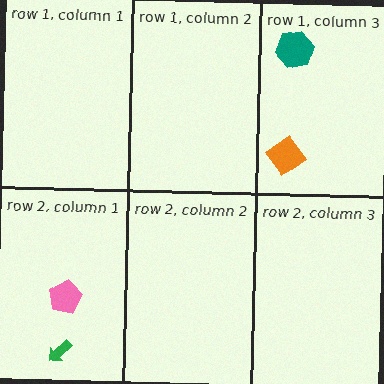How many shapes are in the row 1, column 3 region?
2.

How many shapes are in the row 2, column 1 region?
2.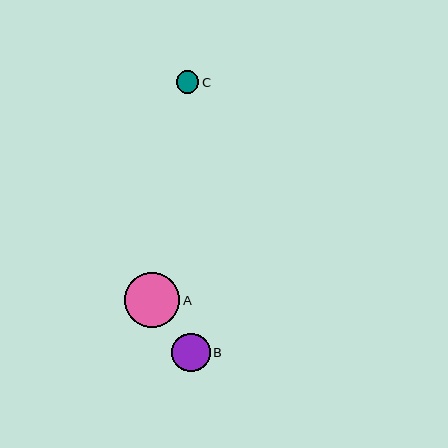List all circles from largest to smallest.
From largest to smallest: A, B, C.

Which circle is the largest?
Circle A is the largest with a size of approximately 55 pixels.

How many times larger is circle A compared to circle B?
Circle A is approximately 1.5 times the size of circle B.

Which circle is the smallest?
Circle C is the smallest with a size of approximately 23 pixels.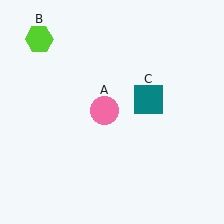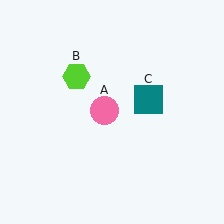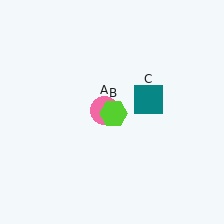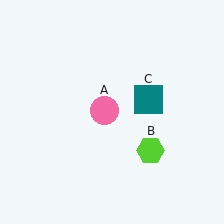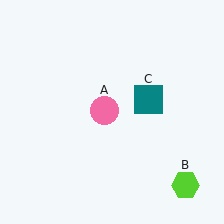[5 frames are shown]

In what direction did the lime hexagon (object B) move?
The lime hexagon (object B) moved down and to the right.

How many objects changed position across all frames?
1 object changed position: lime hexagon (object B).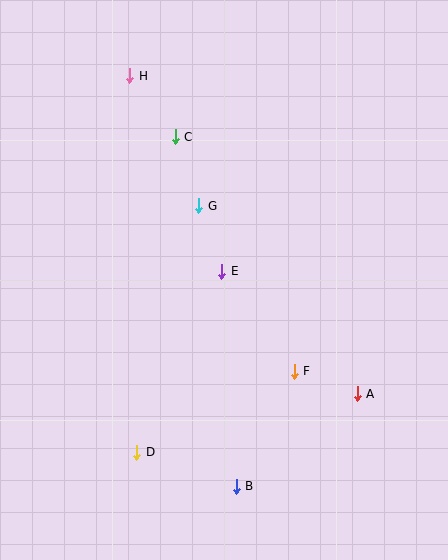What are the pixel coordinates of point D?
Point D is at (137, 452).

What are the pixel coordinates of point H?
Point H is at (130, 76).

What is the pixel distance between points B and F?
The distance between B and F is 129 pixels.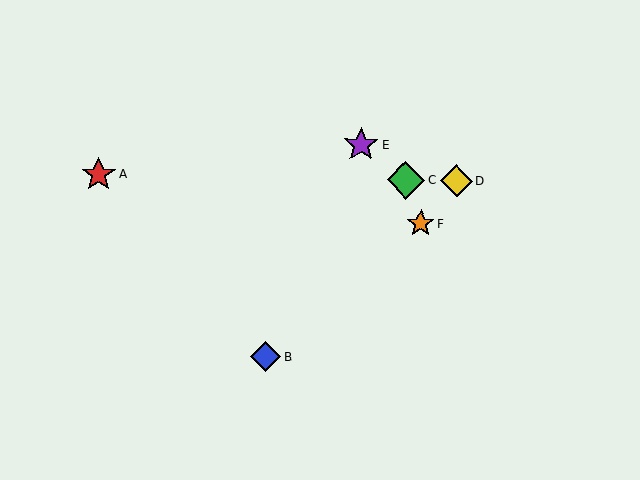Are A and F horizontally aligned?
No, A is at y≈174 and F is at y≈223.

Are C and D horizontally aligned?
Yes, both are at y≈180.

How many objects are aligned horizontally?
3 objects (A, C, D) are aligned horizontally.